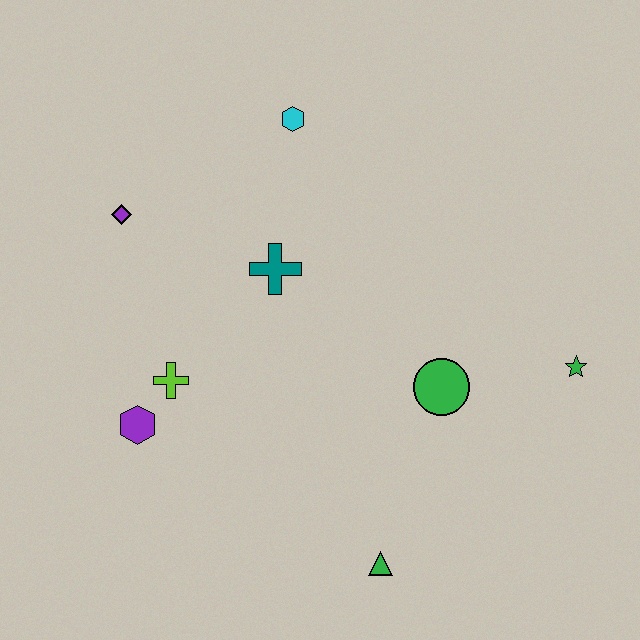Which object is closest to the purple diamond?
The teal cross is closest to the purple diamond.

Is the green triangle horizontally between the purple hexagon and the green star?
Yes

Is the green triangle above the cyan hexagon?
No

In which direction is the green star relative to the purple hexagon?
The green star is to the right of the purple hexagon.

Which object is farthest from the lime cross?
The green star is farthest from the lime cross.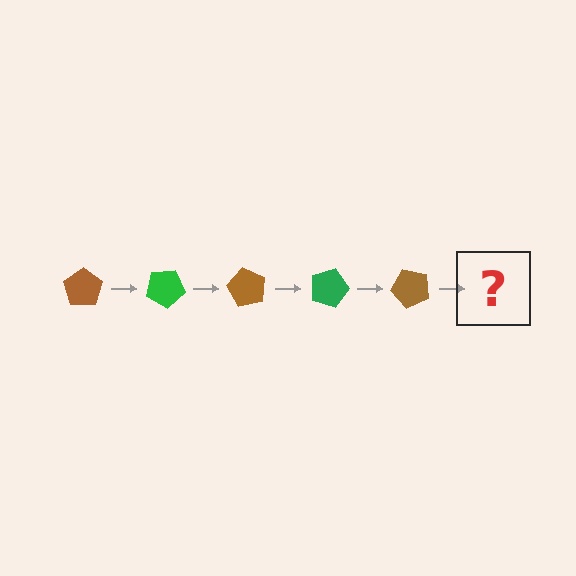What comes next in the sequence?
The next element should be a green pentagon, rotated 150 degrees from the start.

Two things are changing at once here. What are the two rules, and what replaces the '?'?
The two rules are that it rotates 30 degrees each step and the color cycles through brown and green. The '?' should be a green pentagon, rotated 150 degrees from the start.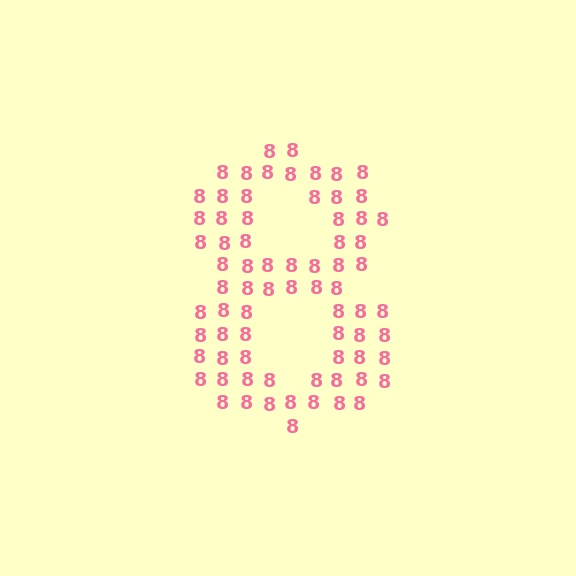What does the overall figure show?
The overall figure shows the digit 8.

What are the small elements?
The small elements are digit 8's.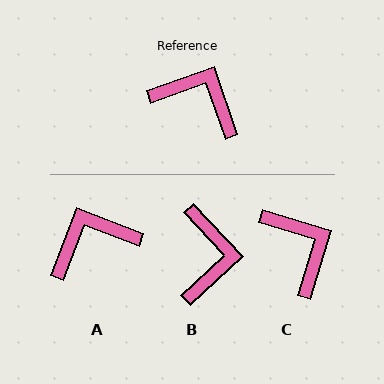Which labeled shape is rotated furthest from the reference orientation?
B, about 66 degrees away.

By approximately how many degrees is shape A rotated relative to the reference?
Approximately 50 degrees counter-clockwise.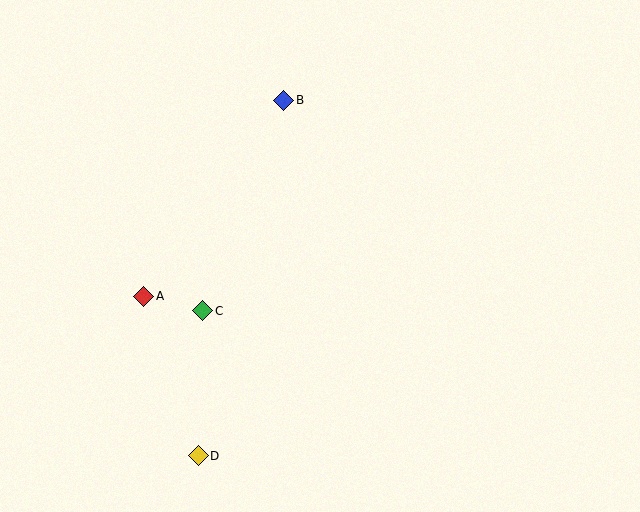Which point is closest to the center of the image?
Point C at (203, 311) is closest to the center.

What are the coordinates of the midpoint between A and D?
The midpoint between A and D is at (171, 376).